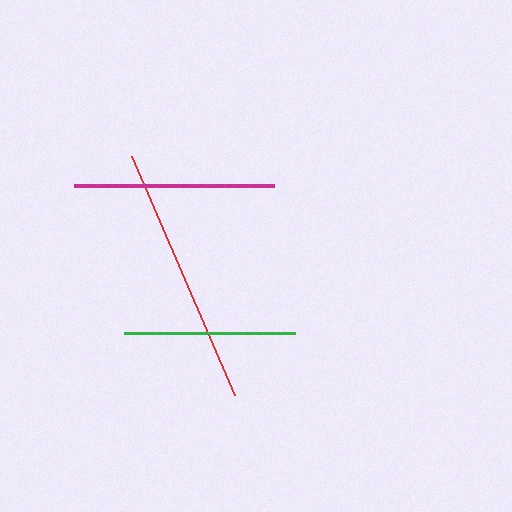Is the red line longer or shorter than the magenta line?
The red line is longer than the magenta line.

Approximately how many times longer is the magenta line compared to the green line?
The magenta line is approximately 1.2 times the length of the green line.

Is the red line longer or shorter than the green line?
The red line is longer than the green line.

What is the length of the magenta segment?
The magenta segment is approximately 201 pixels long.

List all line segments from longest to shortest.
From longest to shortest: red, magenta, green.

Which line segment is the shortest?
The green line is the shortest at approximately 172 pixels.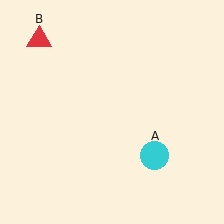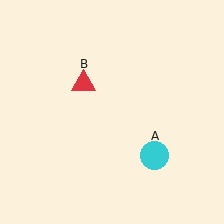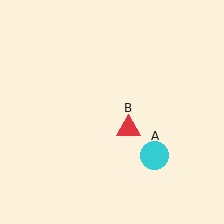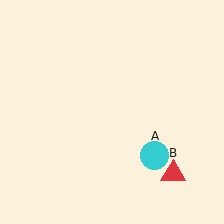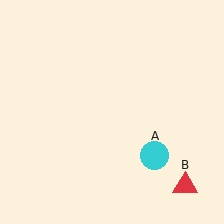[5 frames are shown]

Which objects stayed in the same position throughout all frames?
Cyan circle (object A) remained stationary.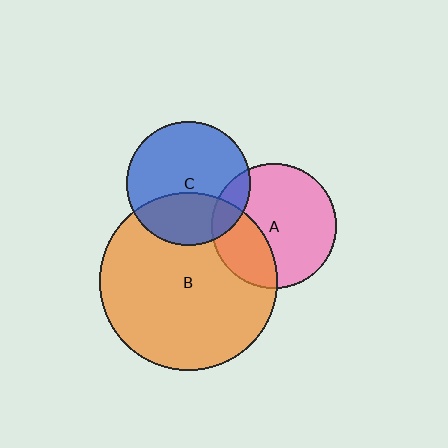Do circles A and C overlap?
Yes.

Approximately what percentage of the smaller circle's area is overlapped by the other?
Approximately 15%.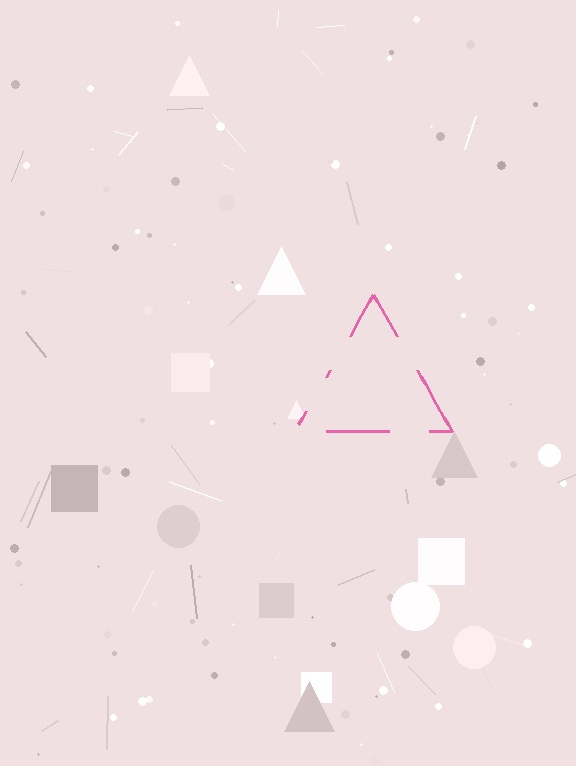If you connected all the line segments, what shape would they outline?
They would outline a triangle.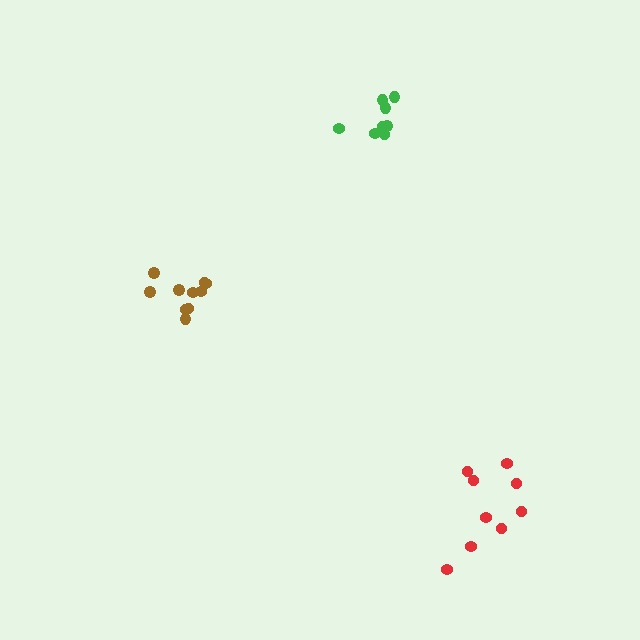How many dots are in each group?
Group 1: 10 dots, Group 2: 9 dots, Group 3: 8 dots (27 total).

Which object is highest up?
The green cluster is topmost.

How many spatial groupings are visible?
There are 3 spatial groupings.